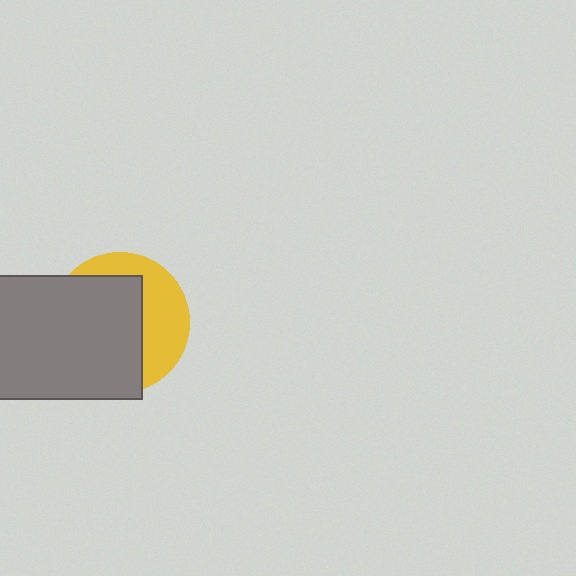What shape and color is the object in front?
The object in front is a gray rectangle.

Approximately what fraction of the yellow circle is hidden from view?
Roughly 62% of the yellow circle is hidden behind the gray rectangle.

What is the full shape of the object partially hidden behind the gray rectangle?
The partially hidden object is a yellow circle.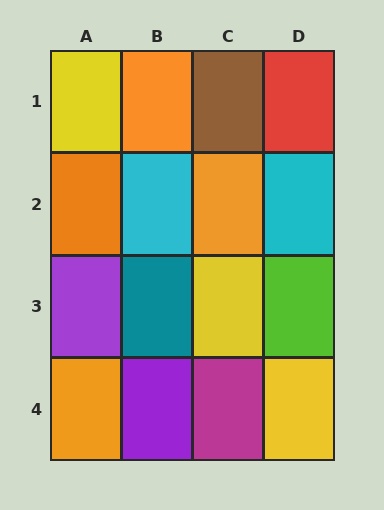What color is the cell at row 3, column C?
Yellow.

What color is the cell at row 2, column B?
Cyan.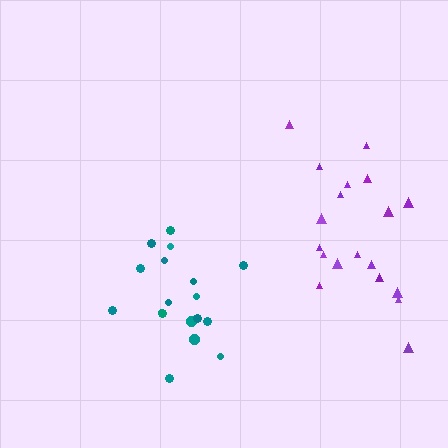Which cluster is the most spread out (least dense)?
Purple.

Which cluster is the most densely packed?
Teal.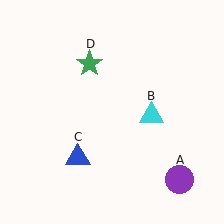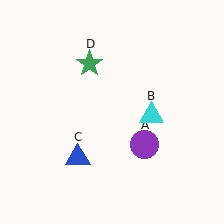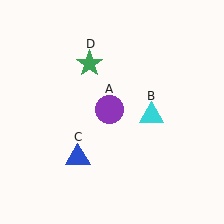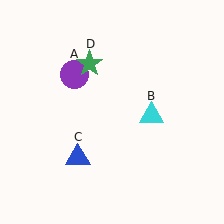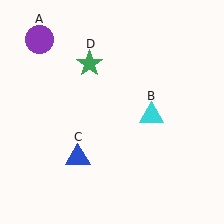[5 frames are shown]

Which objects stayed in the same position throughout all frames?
Cyan triangle (object B) and blue triangle (object C) and green star (object D) remained stationary.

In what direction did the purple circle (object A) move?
The purple circle (object A) moved up and to the left.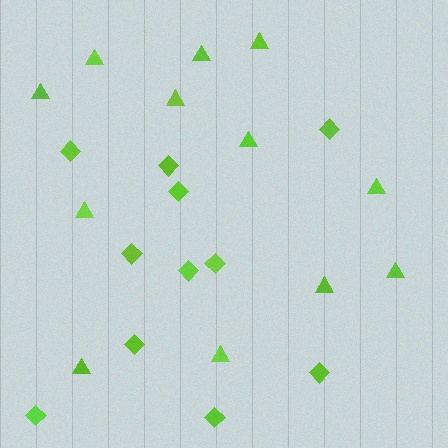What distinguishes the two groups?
There are 2 groups: one group of triangles (12) and one group of diamonds (11).